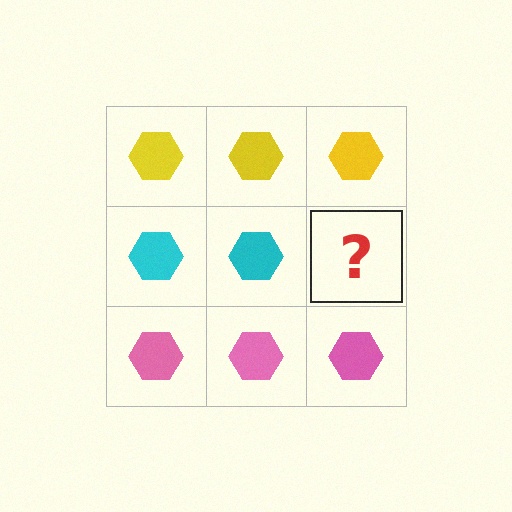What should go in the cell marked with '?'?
The missing cell should contain a cyan hexagon.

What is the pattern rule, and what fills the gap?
The rule is that each row has a consistent color. The gap should be filled with a cyan hexagon.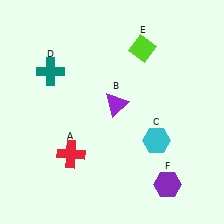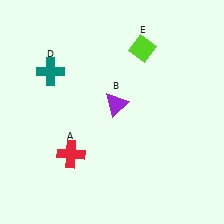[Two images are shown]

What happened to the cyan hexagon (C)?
The cyan hexagon (C) was removed in Image 2. It was in the bottom-right area of Image 1.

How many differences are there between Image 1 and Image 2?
There are 2 differences between the two images.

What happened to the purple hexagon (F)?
The purple hexagon (F) was removed in Image 2. It was in the bottom-right area of Image 1.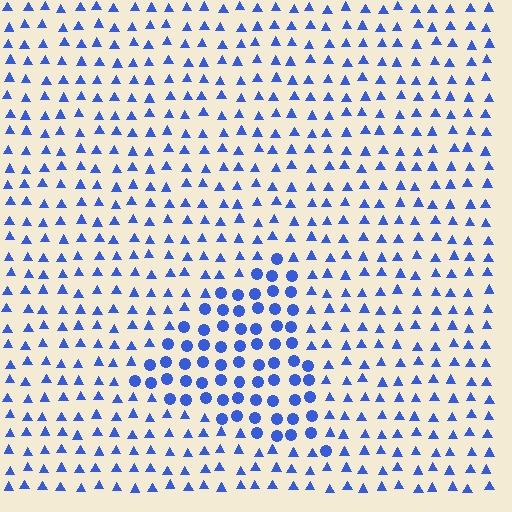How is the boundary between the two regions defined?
The boundary is defined by a change in element shape: circles inside vs. triangles outside. All elements share the same color and spacing.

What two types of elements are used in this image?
The image uses circles inside the triangle region and triangles outside it.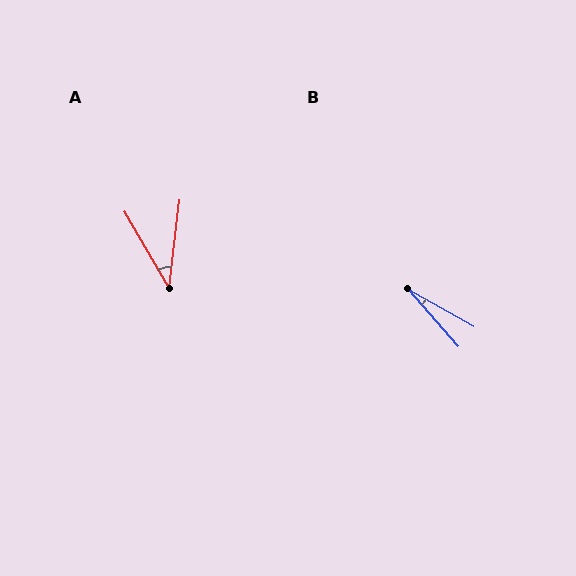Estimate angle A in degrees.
Approximately 37 degrees.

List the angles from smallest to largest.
B (20°), A (37°).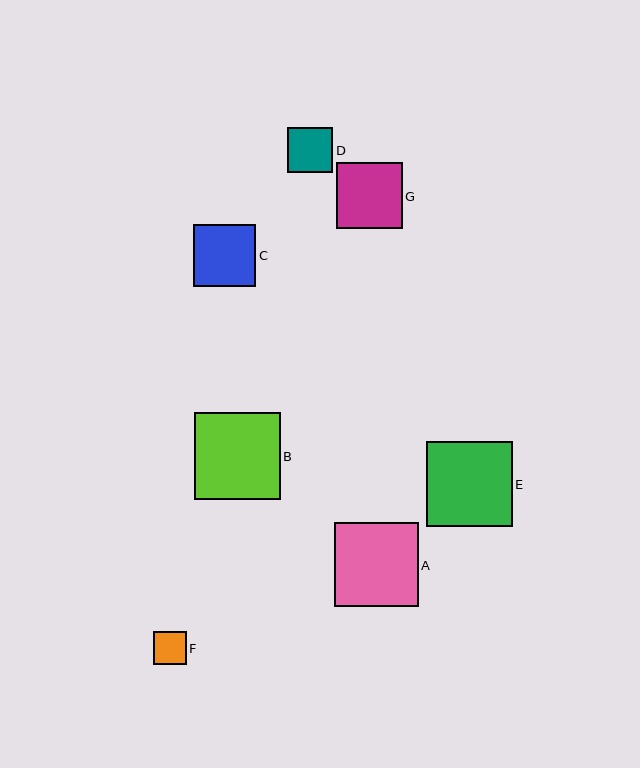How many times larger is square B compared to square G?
Square B is approximately 1.3 times the size of square G.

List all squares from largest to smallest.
From largest to smallest: B, E, A, G, C, D, F.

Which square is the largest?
Square B is the largest with a size of approximately 86 pixels.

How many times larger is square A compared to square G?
Square A is approximately 1.3 times the size of square G.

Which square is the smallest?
Square F is the smallest with a size of approximately 33 pixels.